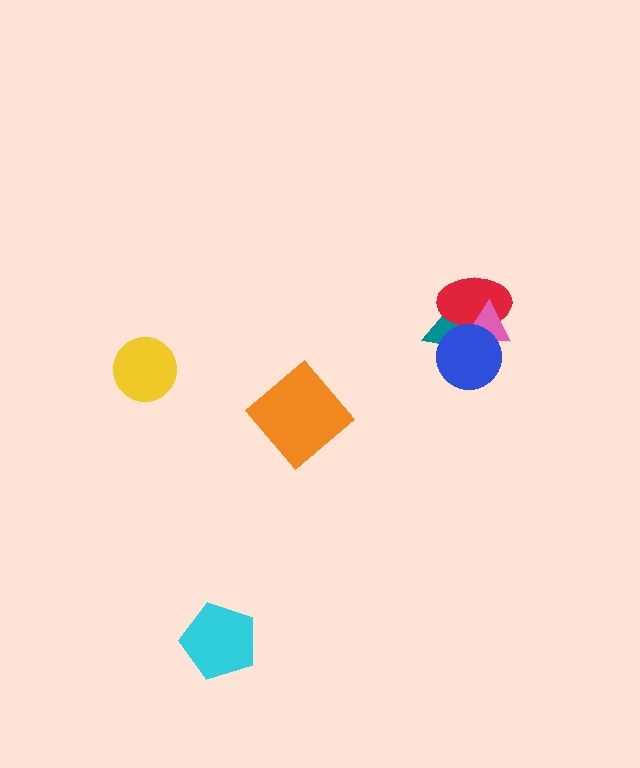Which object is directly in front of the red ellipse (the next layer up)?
The pink triangle is directly in front of the red ellipse.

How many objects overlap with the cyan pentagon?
0 objects overlap with the cyan pentagon.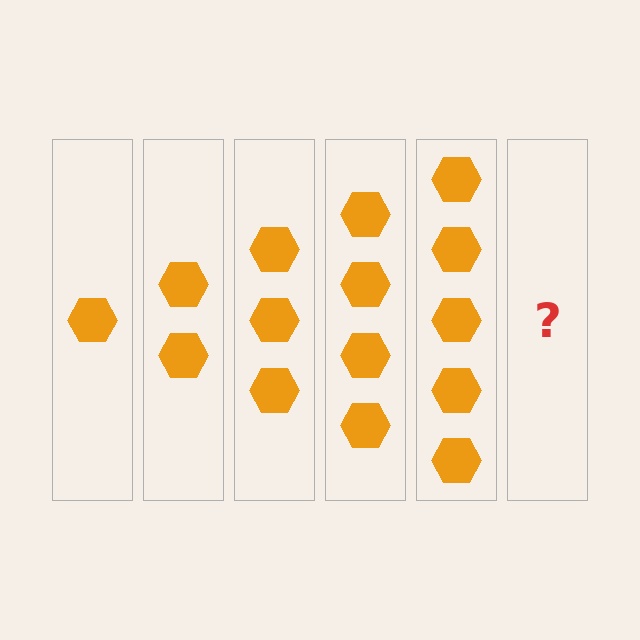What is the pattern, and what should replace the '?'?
The pattern is that each step adds one more hexagon. The '?' should be 6 hexagons.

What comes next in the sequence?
The next element should be 6 hexagons.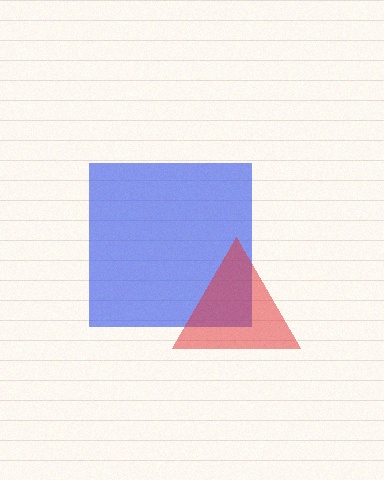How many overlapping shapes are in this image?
There are 2 overlapping shapes in the image.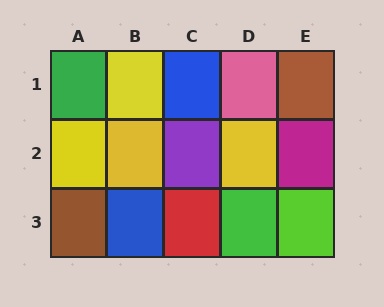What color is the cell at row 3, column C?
Red.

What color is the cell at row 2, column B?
Yellow.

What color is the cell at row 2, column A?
Yellow.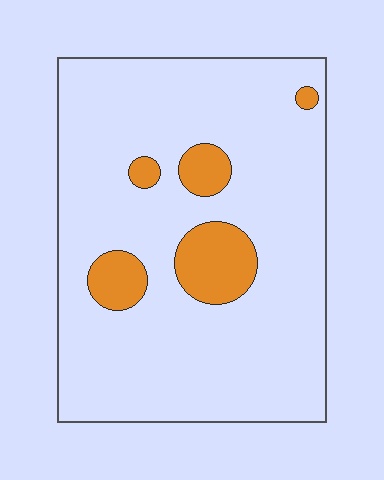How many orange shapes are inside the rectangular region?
5.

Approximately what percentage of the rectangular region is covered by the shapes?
Approximately 10%.